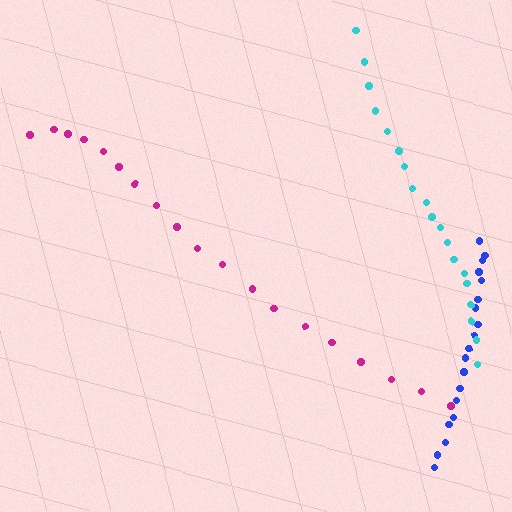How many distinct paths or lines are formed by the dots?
There are 3 distinct paths.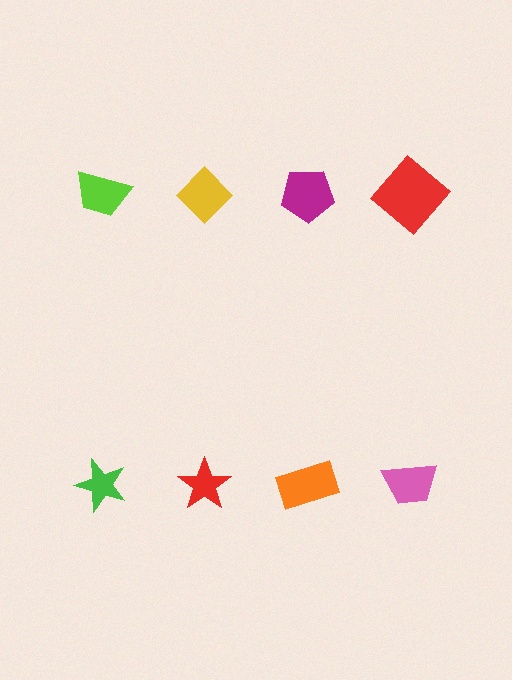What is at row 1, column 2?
A yellow diamond.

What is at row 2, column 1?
A green star.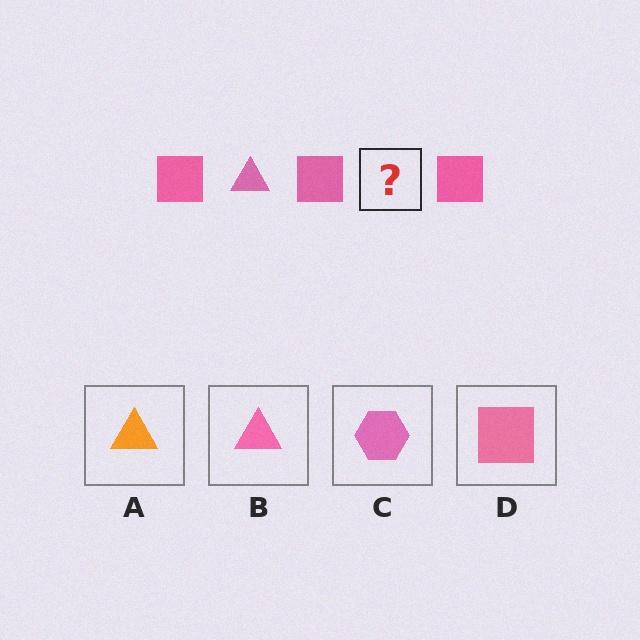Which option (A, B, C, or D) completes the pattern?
B.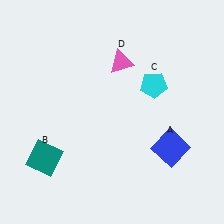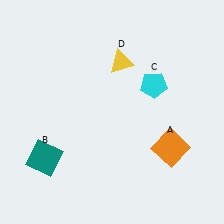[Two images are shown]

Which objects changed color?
A changed from blue to orange. D changed from pink to yellow.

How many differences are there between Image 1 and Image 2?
There are 2 differences between the two images.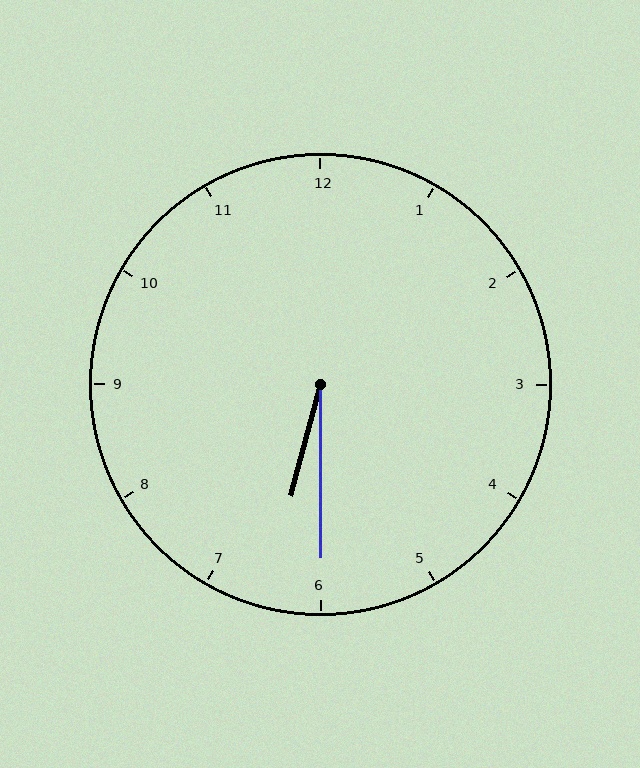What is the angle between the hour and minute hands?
Approximately 15 degrees.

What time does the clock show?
6:30.